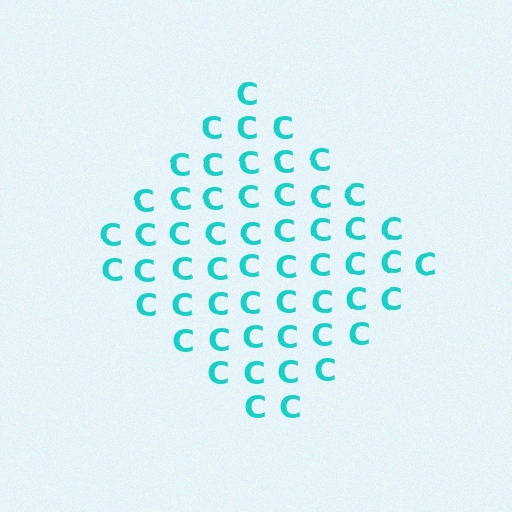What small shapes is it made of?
It is made of small letter C's.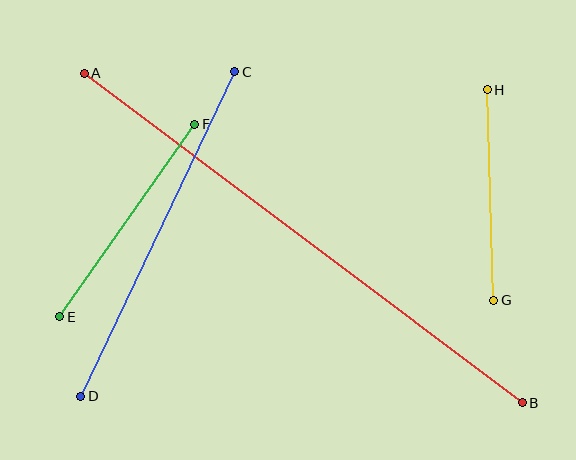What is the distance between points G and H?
The distance is approximately 211 pixels.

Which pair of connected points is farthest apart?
Points A and B are farthest apart.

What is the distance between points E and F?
The distance is approximately 235 pixels.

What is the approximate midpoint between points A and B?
The midpoint is at approximately (303, 238) pixels.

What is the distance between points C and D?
The distance is approximately 360 pixels.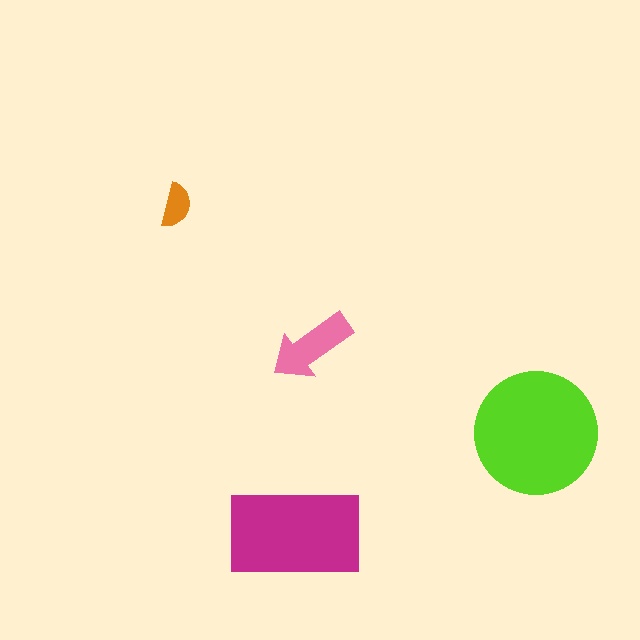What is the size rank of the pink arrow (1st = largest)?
3rd.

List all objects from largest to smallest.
The lime circle, the magenta rectangle, the pink arrow, the orange semicircle.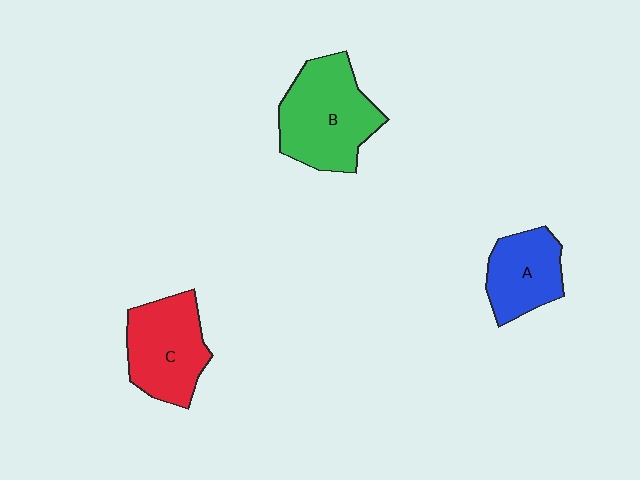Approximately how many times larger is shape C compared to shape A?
Approximately 1.3 times.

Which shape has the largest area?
Shape B (green).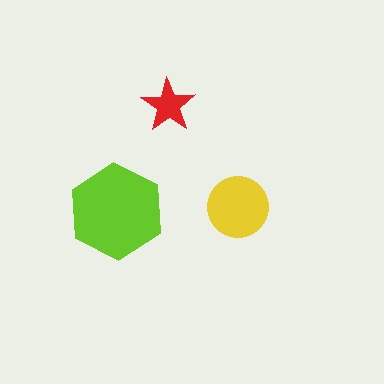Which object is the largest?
The lime hexagon.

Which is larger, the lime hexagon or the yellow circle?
The lime hexagon.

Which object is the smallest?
The red star.